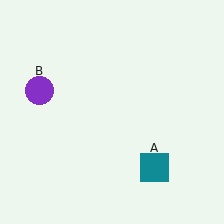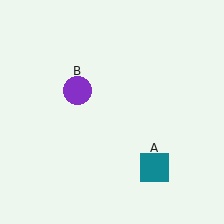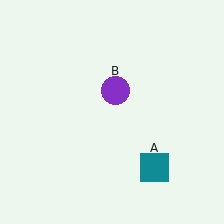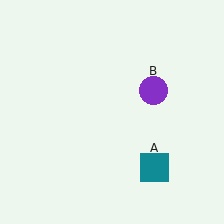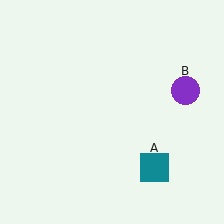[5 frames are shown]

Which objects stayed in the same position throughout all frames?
Teal square (object A) remained stationary.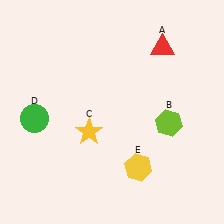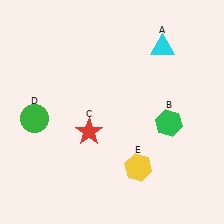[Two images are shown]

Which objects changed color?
A changed from red to cyan. B changed from lime to green. C changed from yellow to red.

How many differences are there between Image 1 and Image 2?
There are 3 differences between the two images.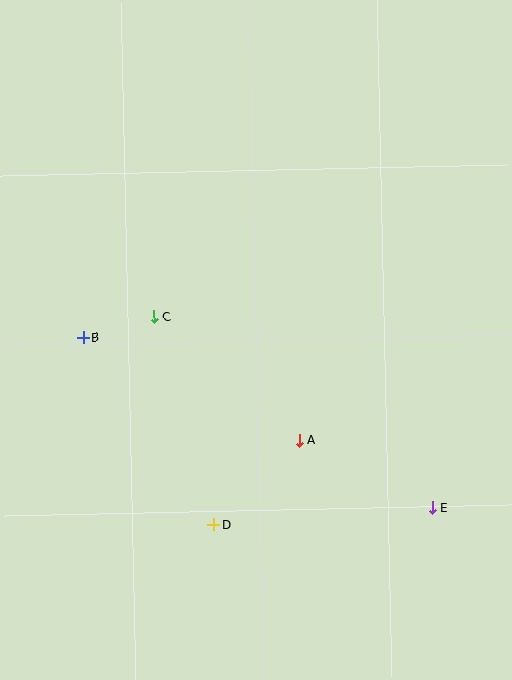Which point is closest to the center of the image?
Point C at (154, 317) is closest to the center.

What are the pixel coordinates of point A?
Point A is at (300, 440).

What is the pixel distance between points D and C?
The distance between D and C is 216 pixels.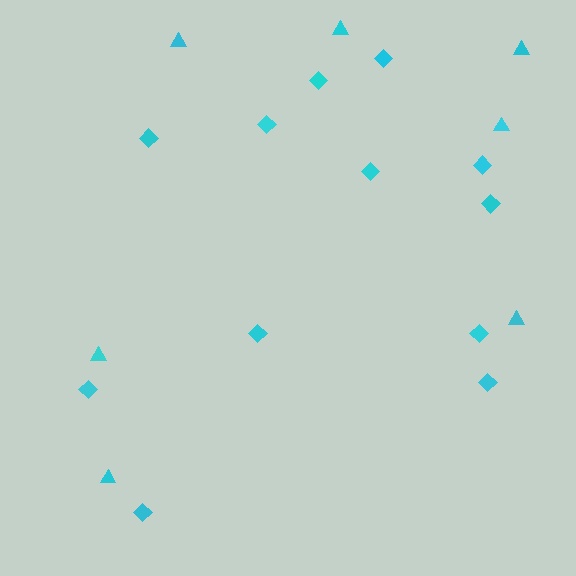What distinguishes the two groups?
There are 2 groups: one group of diamonds (12) and one group of triangles (7).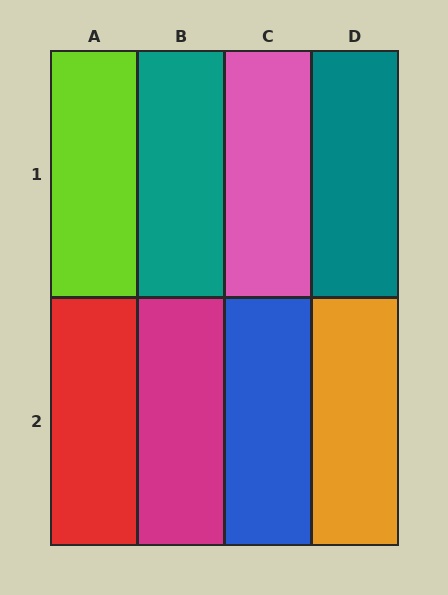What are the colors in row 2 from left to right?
Red, magenta, blue, orange.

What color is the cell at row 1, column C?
Pink.